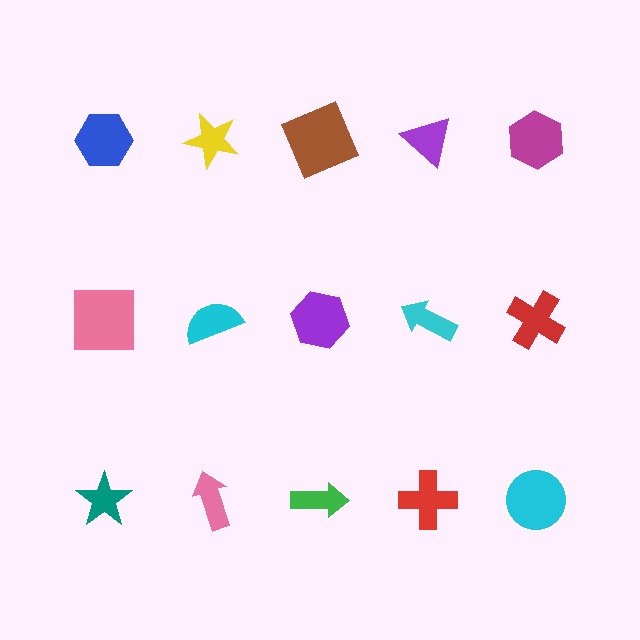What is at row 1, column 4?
A purple triangle.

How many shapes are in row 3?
5 shapes.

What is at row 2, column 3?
A purple hexagon.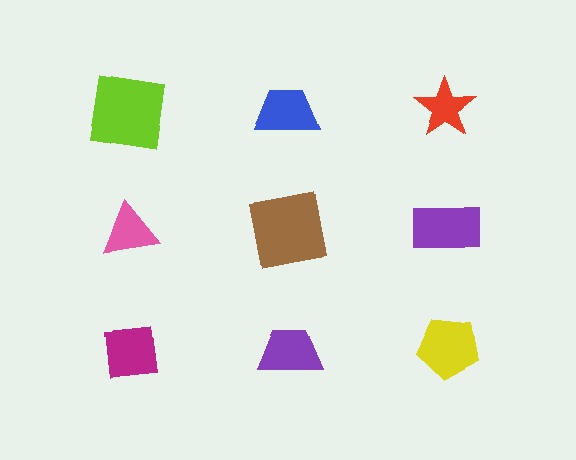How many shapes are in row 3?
3 shapes.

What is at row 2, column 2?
A brown square.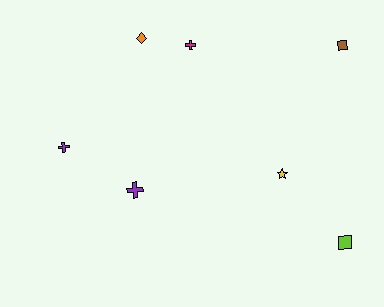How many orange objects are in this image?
There is 1 orange object.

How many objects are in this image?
There are 7 objects.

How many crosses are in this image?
There are 3 crosses.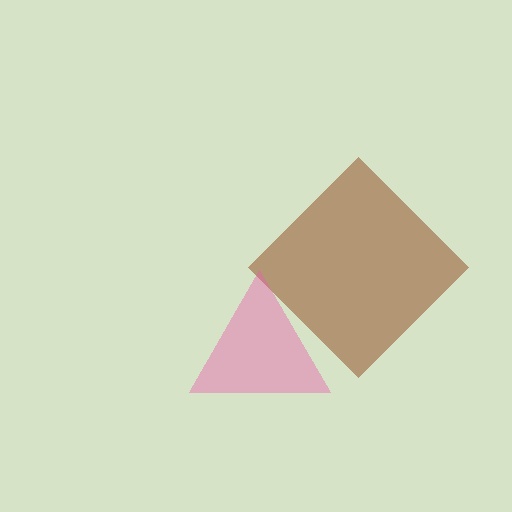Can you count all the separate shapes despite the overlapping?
Yes, there are 2 separate shapes.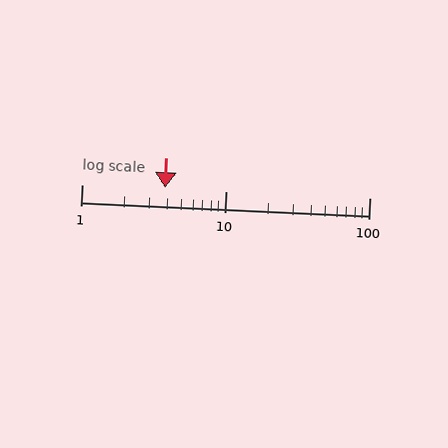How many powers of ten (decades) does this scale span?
The scale spans 2 decades, from 1 to 100.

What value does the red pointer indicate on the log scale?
The pointer indicates approximately 3.8.